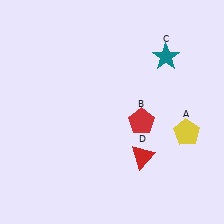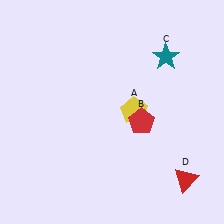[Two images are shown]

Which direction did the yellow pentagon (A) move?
The yellow pentagon (A) moved left.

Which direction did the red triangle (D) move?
The red triangle (D) moved right.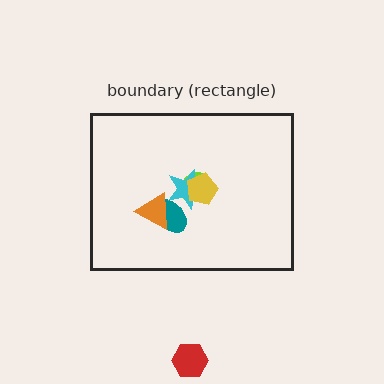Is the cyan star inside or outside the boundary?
Inside.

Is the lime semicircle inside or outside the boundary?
Inside.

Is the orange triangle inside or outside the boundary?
Inside.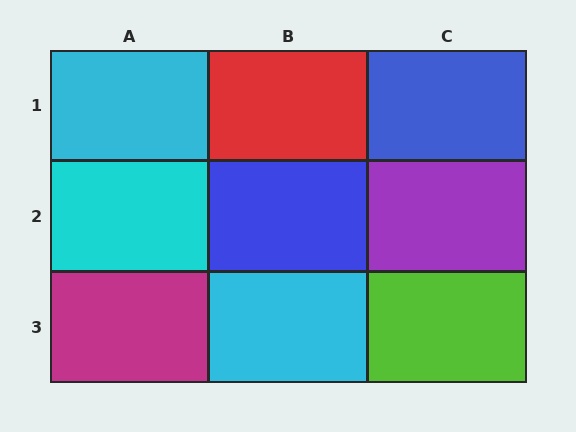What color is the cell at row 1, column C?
Blue.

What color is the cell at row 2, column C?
Purple.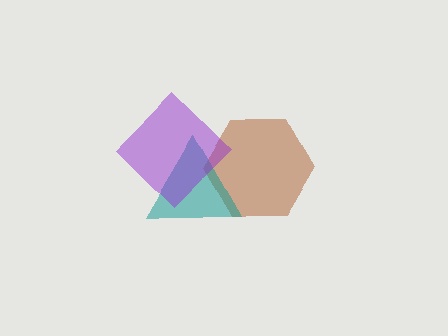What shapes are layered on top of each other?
The layered shapes are: a brown hexagon, a teal triangle, a purple diamond.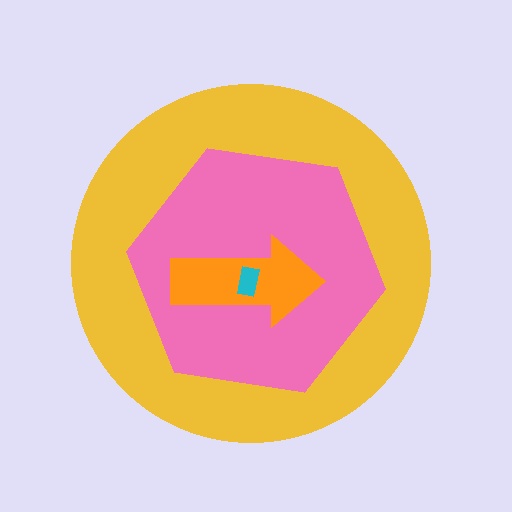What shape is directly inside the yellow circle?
The pink hexagon.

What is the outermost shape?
The yellow circle.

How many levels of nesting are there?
4.